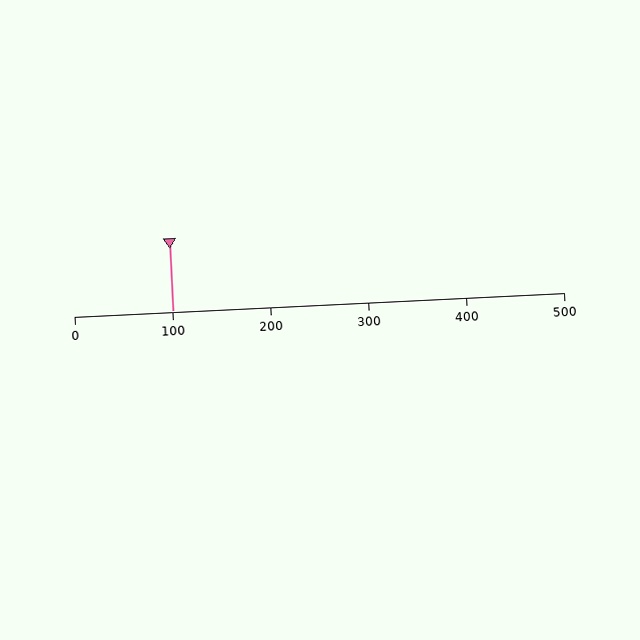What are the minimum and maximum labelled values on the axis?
The axis runs from 0 to 500.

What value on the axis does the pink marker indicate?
The marker indicates approximately 100.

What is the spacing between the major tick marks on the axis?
The major ticks are spaced 100 apart.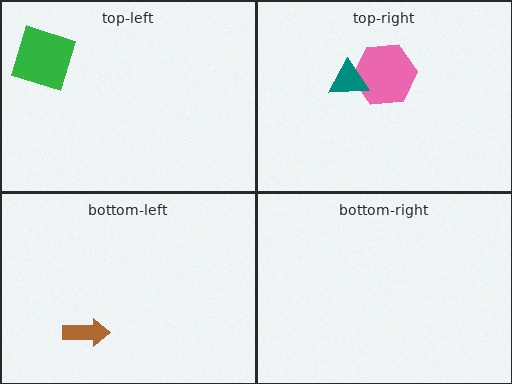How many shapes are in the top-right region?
2.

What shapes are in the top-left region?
The green square.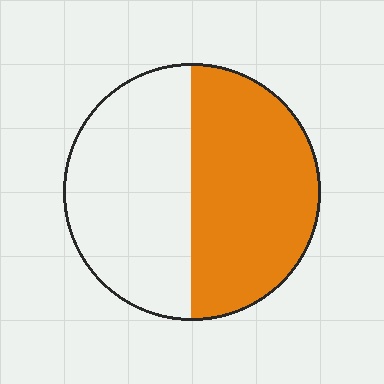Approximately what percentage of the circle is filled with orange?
Approximately 50%.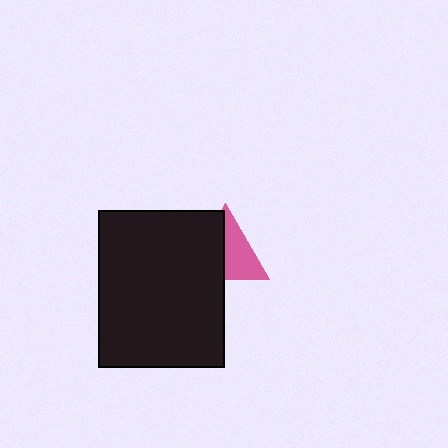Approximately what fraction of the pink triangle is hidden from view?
Roughly 50% of the pink triangle is hidden behind the black rectangle.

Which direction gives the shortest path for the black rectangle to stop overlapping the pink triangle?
Moving left gives the shortest separation.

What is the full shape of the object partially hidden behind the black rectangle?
The partially hidden object is a pink triangle.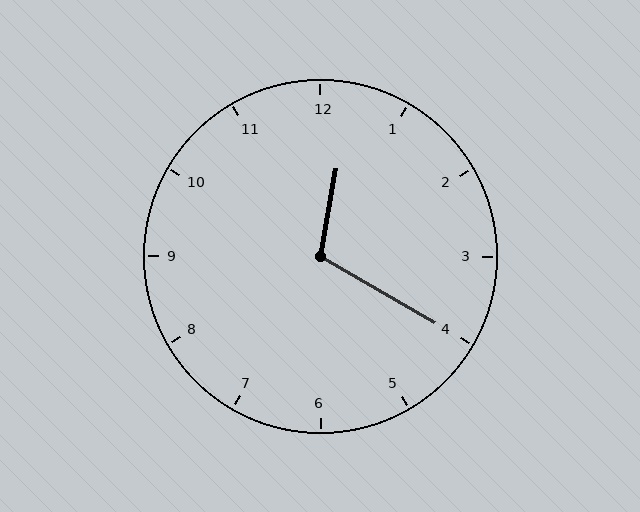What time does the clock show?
12:20.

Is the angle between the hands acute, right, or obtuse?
It is obtuse.